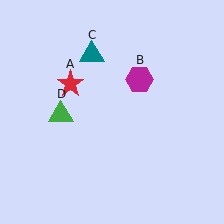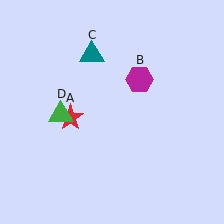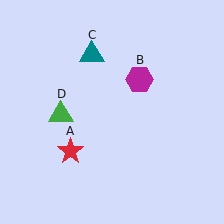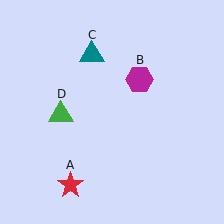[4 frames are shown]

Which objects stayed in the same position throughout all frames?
Magenta hexagon (object B) and teal triangle (object C) and green triangle (object D) remained stationary.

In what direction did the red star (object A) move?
The red star (object A) moved down.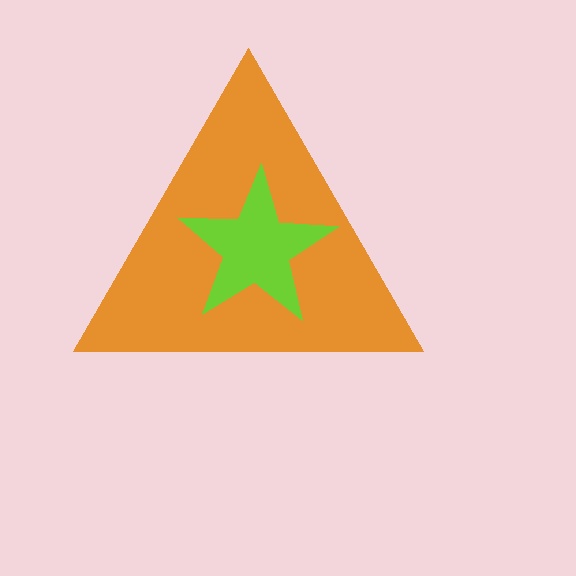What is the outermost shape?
The orange triangle.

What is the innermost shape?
The lime star.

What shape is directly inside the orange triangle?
The lime star.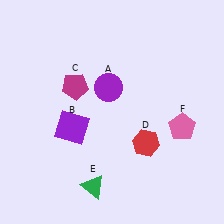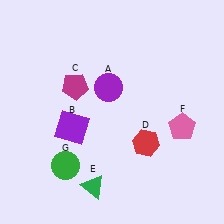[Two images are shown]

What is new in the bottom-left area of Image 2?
A green circle (G) was added in the bottom-left area of Image 2.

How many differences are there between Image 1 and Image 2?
There is 1 difference between the two images.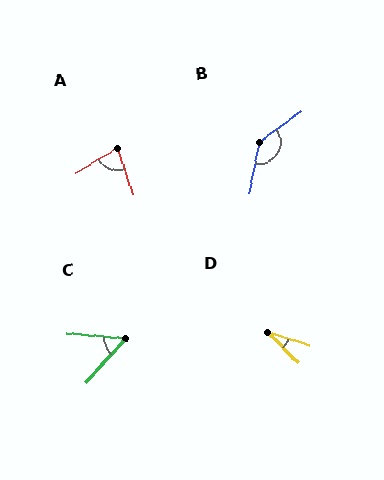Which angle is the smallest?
D, at approximately 29 degrees.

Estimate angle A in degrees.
Approximately 77 degrees.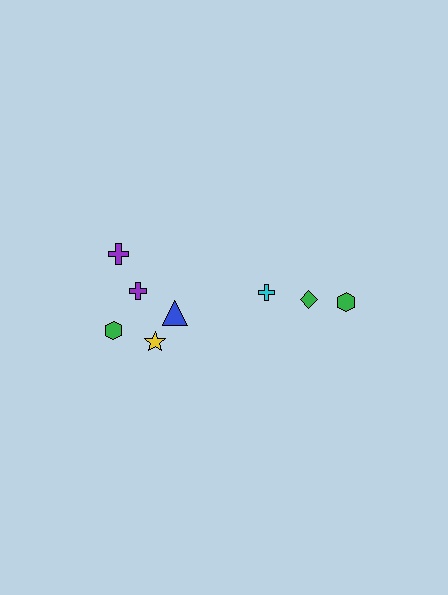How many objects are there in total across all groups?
There are 8 objects.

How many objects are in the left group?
There are 5 objects.